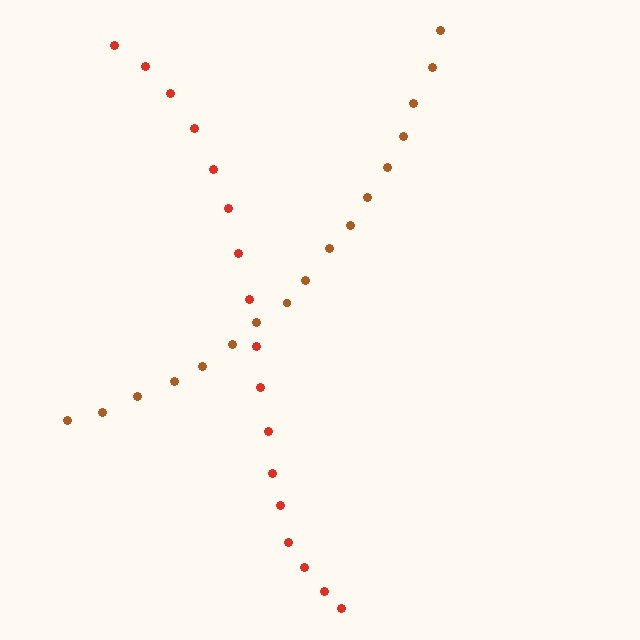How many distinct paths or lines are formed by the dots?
There are 2 distinct paths.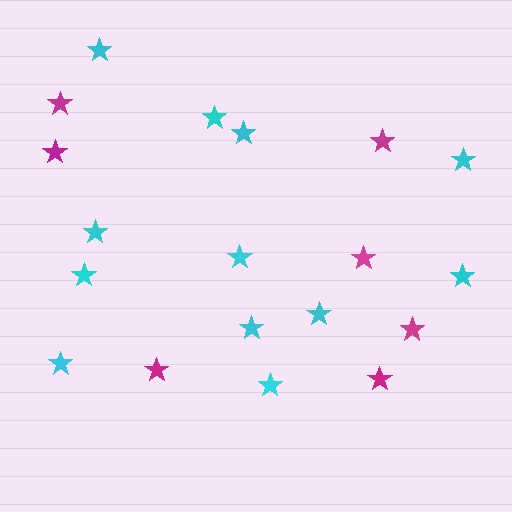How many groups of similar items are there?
There are 2 groups: one group of magenta stars (7) and one group of cyan stars (12).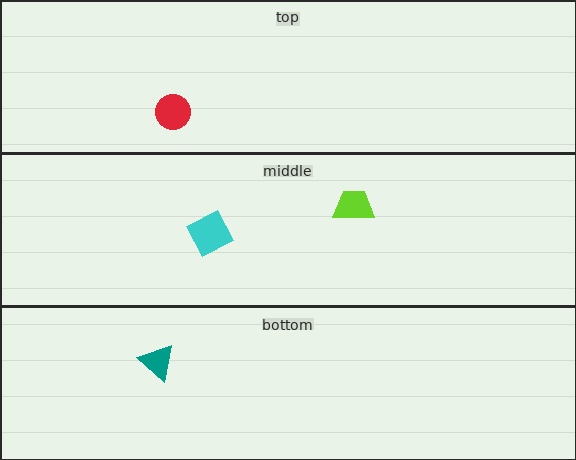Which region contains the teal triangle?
The bottom region.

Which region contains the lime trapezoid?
The middle region.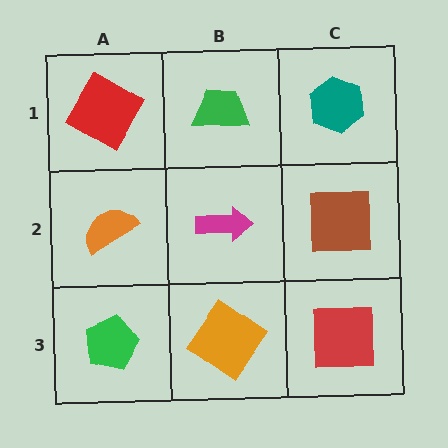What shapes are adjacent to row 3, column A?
An orange semicircle (row 2, column A), an orange diamond (row 3, column B).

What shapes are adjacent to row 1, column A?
An orange semicircle (row 2, column A), a green trapezoid (row 1, column B).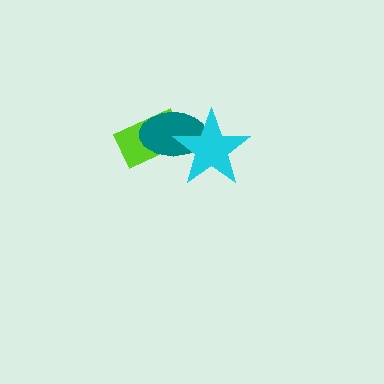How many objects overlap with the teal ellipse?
2 objects overlap with the teal ellipse.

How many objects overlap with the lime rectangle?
2 objects overlap with the lime rectangle.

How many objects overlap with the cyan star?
2 objects overlap with the cyan star.